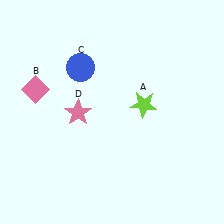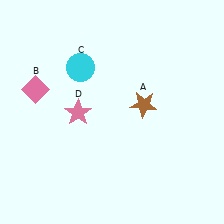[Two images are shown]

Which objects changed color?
A changed from lime to brown. C changed from blue to cyan.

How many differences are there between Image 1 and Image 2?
There are 2 differences between the two images.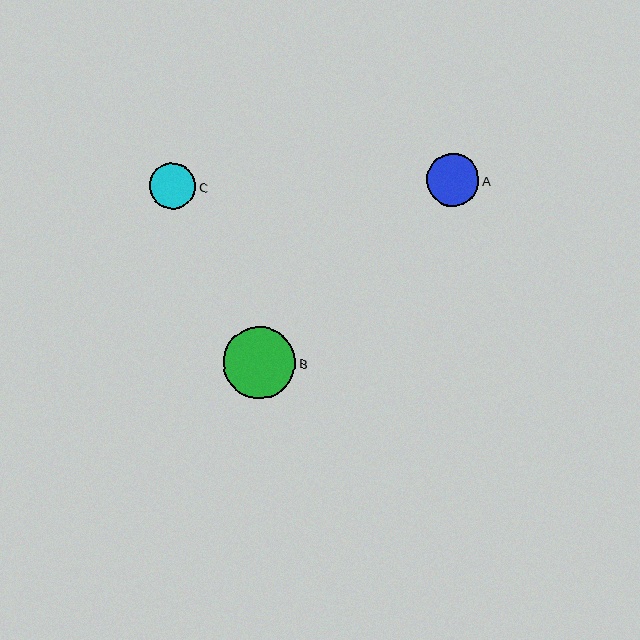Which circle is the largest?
Circle B is the largest with a size of approximately 72 pixels.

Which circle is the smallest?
Circle C is the smallest with a size of approximately 46 pixels.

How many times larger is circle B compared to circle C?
Circle B is approximately 1.6 times the size of circle C.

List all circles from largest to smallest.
From largest to smallest: B, A, C.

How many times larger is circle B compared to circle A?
Circle B is approximately 1.4 times the size of circle A.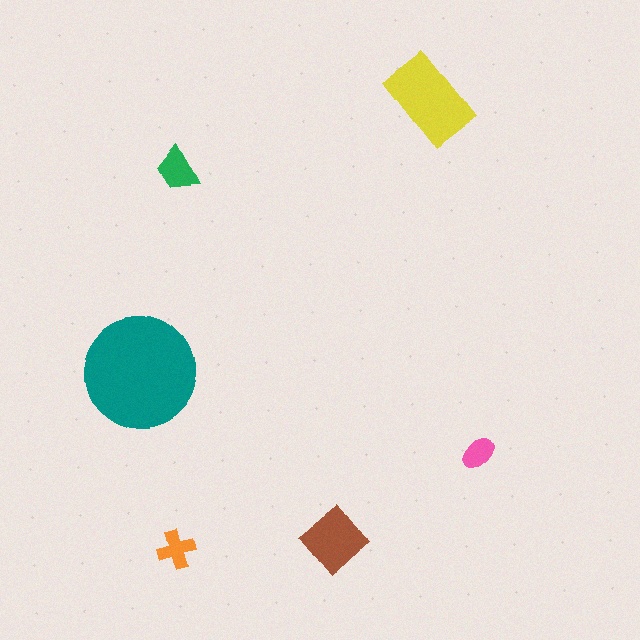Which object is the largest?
The teal circle.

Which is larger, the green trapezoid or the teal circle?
The teal circle.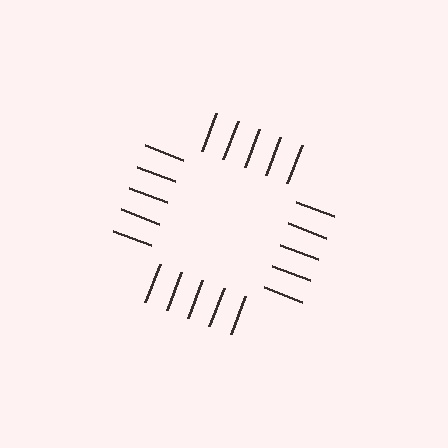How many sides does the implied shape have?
4 sides — the line-ends trace a square.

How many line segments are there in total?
20 — 5 along each of the 4 edges.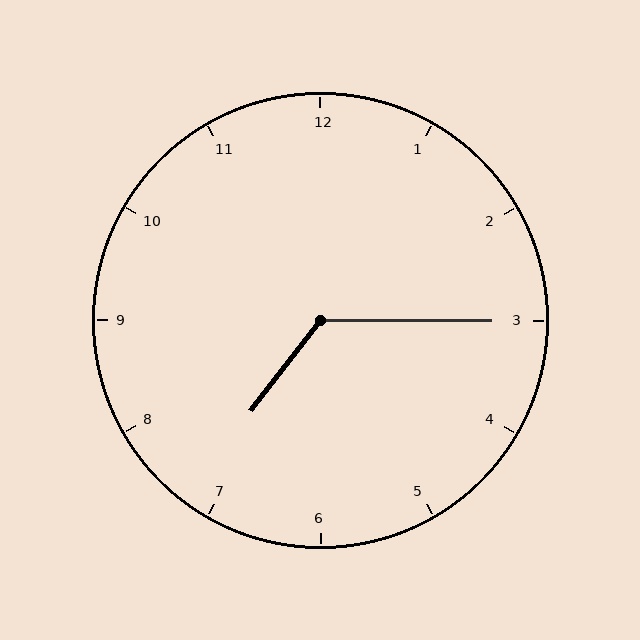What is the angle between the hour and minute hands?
Approximately 128 degrees.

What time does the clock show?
7:15.